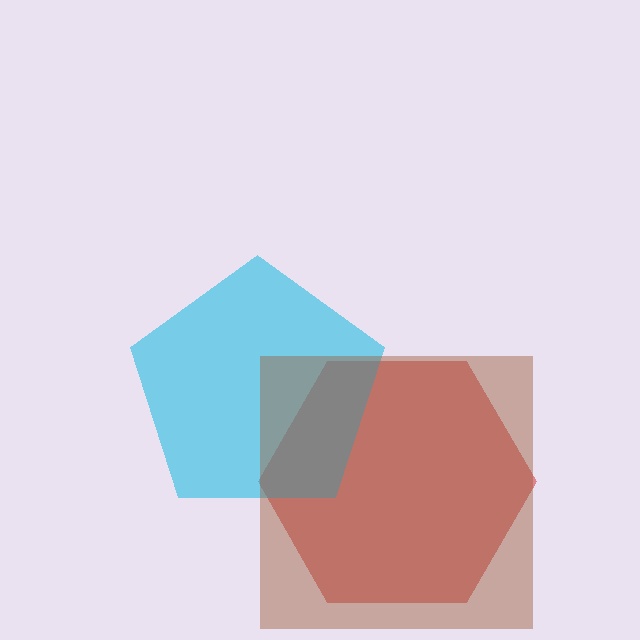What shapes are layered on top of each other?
The layered shapes are: a red hexagon, a cyan pentagon, a brown square.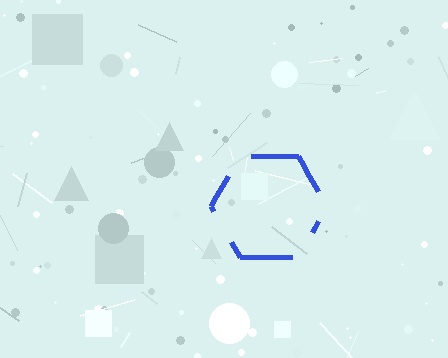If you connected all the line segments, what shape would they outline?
They would outline a hexagon.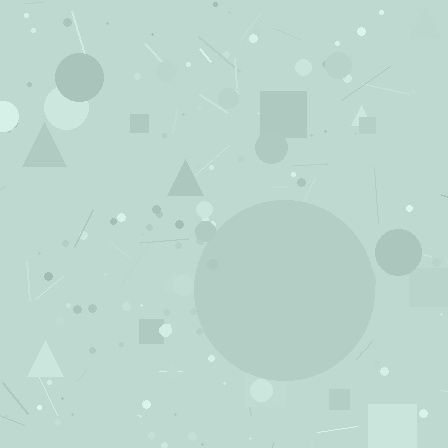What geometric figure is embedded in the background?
A circle is embedded in the background.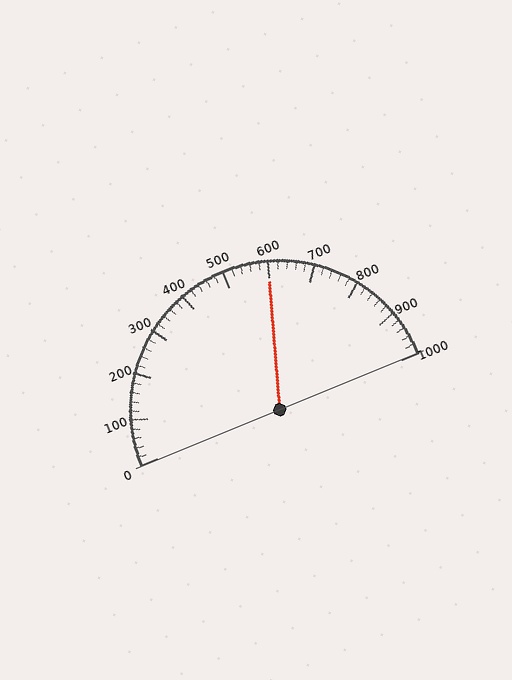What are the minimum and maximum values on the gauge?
The gauge ranges from 0 to 1000.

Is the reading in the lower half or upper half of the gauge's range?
The reading is in the upper half of the range (0 to 1000).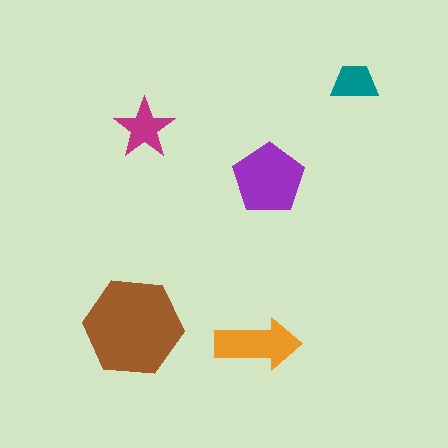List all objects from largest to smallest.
The brown hexagon, the purple pentagon, the orange arrow, the magenta star, the teal trapezoid.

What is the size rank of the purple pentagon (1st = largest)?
2nd.